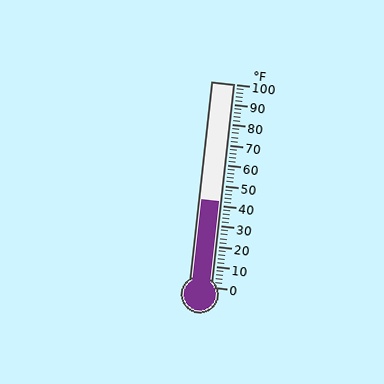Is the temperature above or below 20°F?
The temperature is above 20°F.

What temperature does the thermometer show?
The thermometer shows approximately 42°F.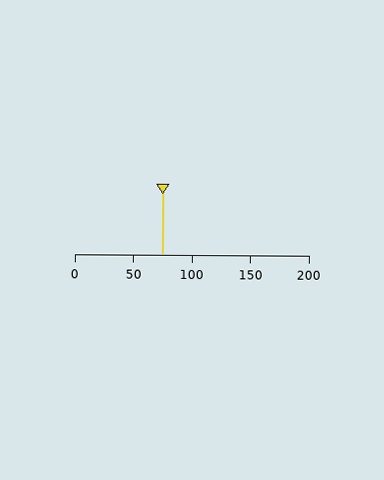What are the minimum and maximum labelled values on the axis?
The axis runs from 0 to 200.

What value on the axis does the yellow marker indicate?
The marker indicates approximately 75.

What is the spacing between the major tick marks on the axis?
The major ticks are spaced 50 apart.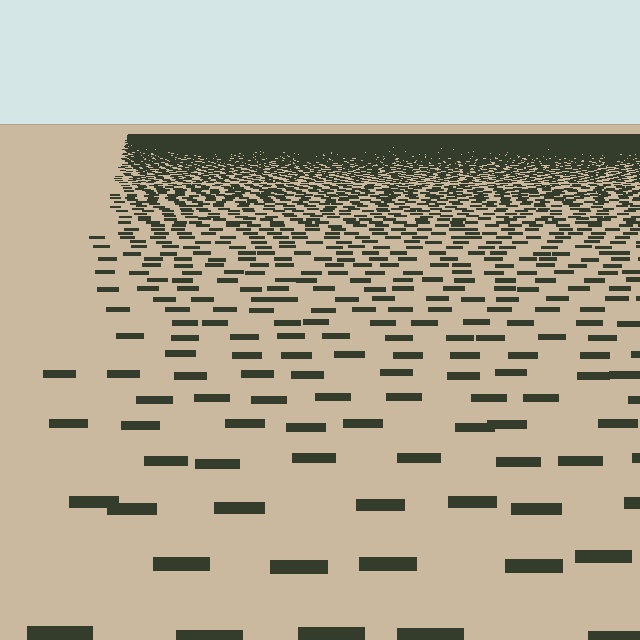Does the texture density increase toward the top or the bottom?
Density increases toward the top.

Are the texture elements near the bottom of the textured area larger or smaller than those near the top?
Larger. Near the bottom, elements are closer to the viewer and appear at a bigger on-screen size.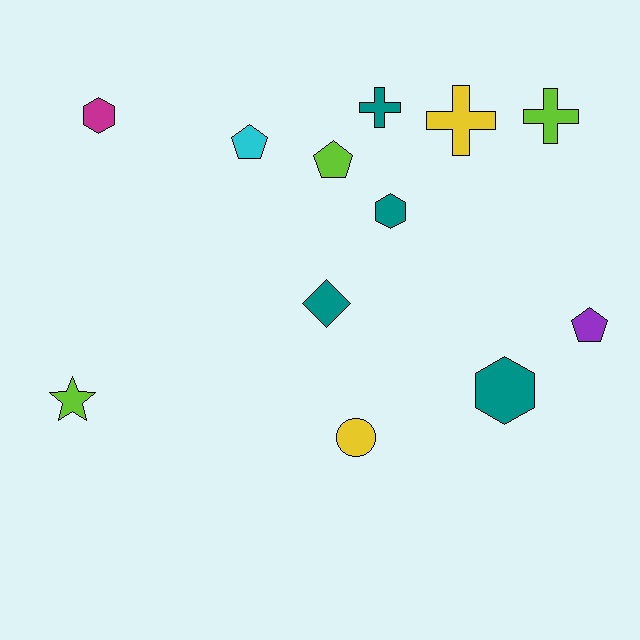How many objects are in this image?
There are 12 objects.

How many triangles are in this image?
There are no triangles.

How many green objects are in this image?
There are no green objects.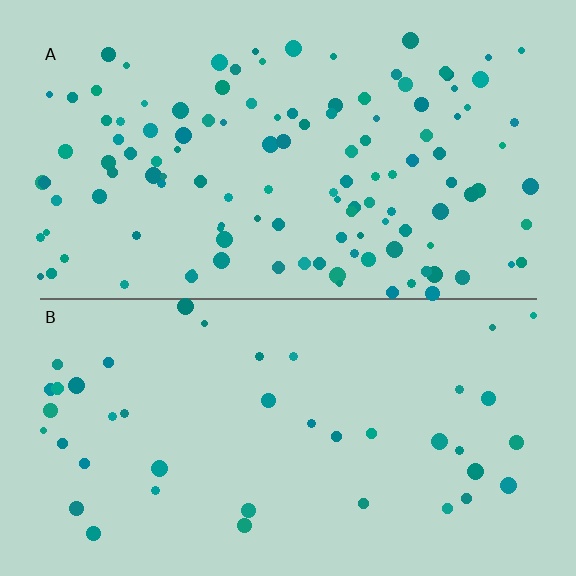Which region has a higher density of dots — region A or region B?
A (the top).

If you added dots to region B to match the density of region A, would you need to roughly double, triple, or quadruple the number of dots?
Approximately triple.